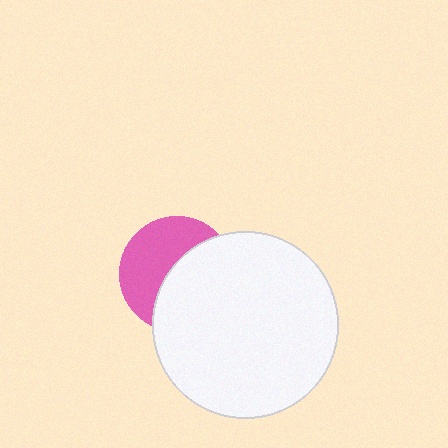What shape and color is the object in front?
The object in front is a white circle.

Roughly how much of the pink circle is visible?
About half of it is visible (roughly 48%).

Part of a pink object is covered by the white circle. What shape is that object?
It is a circle.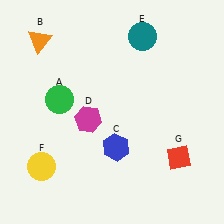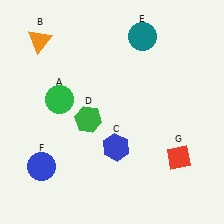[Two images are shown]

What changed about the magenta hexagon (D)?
In Image 1, D is magenta. In Image 2, it changed to green.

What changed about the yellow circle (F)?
In Image 1, F is yellow. In Image 2, it changed to blue.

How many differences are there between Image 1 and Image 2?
There are 2 differences between the two images.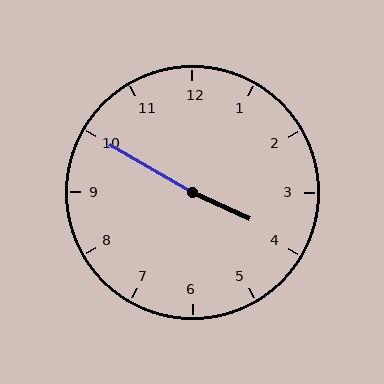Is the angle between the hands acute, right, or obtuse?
It is obtuse.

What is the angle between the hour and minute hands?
Approximately 175 degrees.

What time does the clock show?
3:50.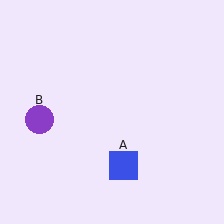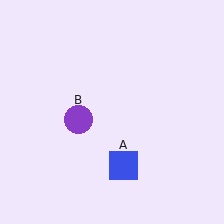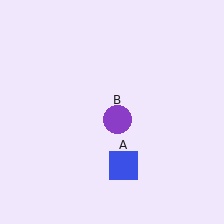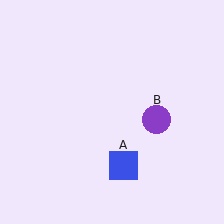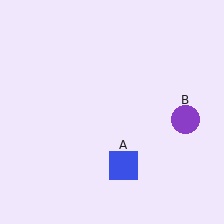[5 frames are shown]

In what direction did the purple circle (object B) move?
The purple circle (object B) moved right.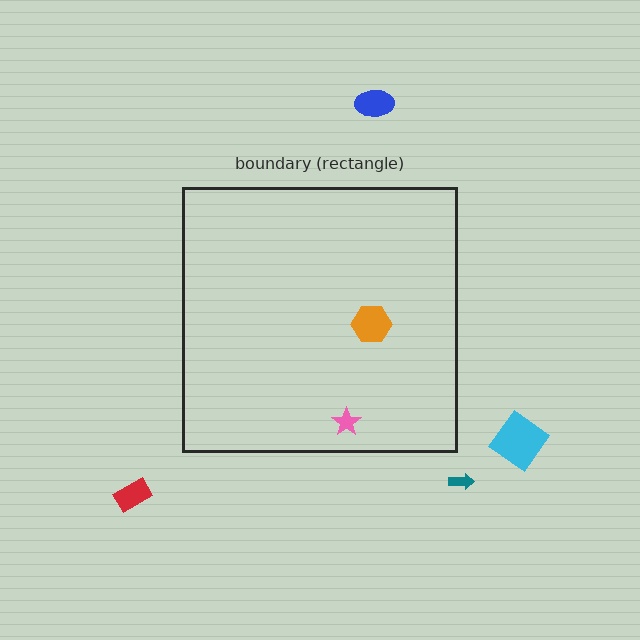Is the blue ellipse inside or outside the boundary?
Outside.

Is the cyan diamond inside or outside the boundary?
Outside.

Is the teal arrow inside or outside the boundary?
Outside.